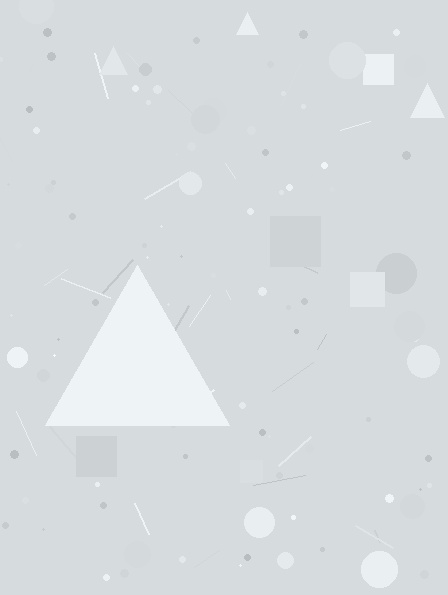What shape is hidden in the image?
A triangle is hidden in the image.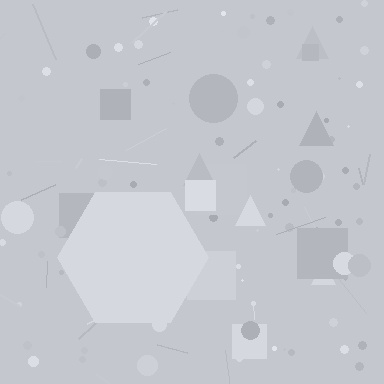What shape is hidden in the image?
A hexagon is hidden in the image.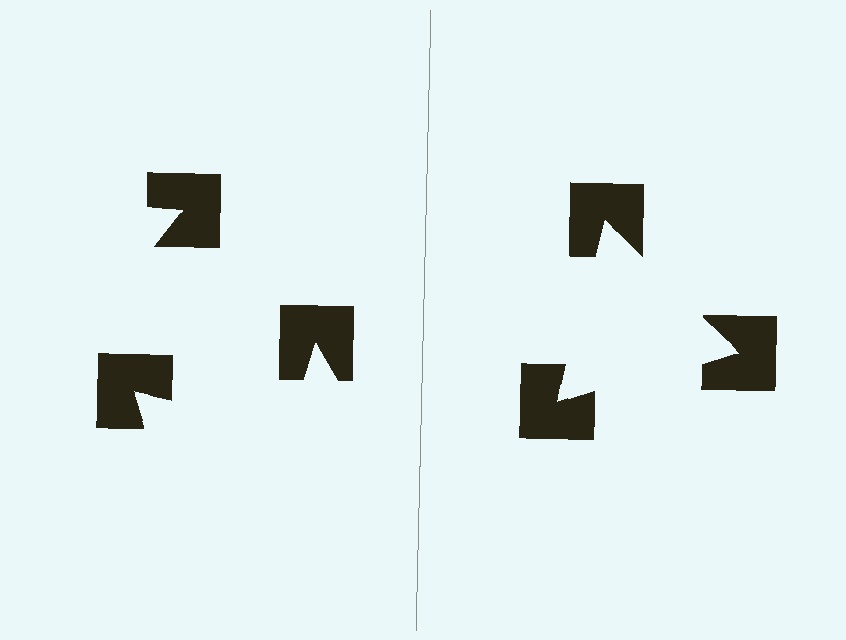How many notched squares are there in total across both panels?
6 — 3 on each side.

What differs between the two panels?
The notched squares are positioned identically on both sides; only the wedge orientations differ. On the right they align to a triangle; on the left they are misaligned.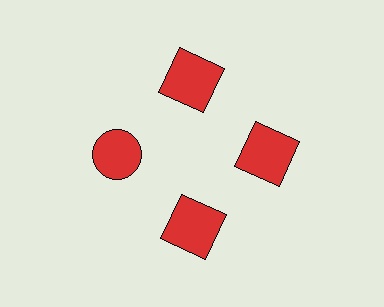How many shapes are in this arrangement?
There are 4 shapes arranged in a ring pattern.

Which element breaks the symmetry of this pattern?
The red circle at roughly the 9 o'clock position breaks the symmetry. All other shapes are red squares.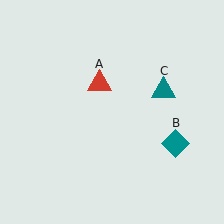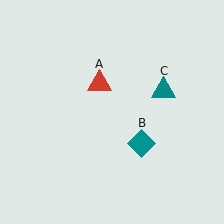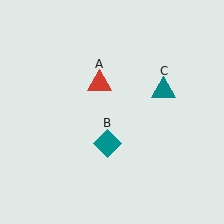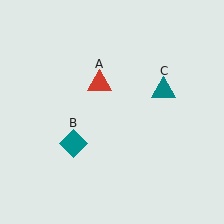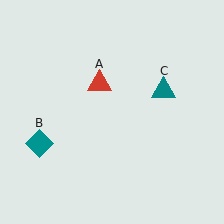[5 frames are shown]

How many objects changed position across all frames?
1 object changed position: teal diamond (object B).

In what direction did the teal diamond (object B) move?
The teal diamond (object B) moved left.